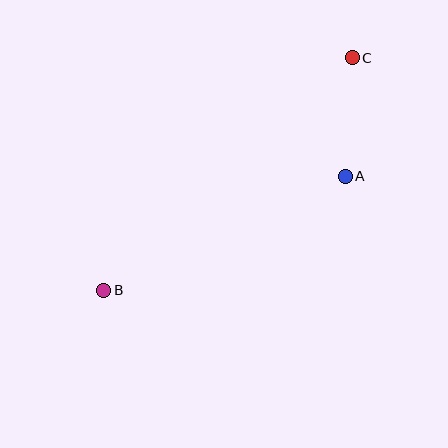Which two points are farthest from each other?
Points B and C are farthest from each other.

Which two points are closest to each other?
Points A and C are closest to each other.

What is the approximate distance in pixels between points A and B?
The distance between A and B is approximately 267 pixels.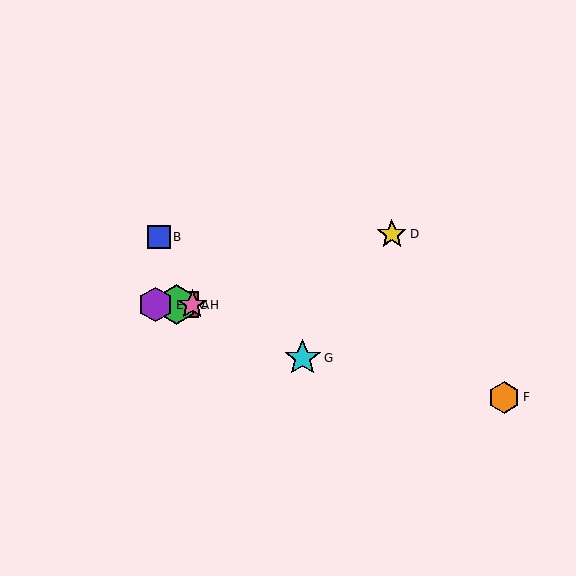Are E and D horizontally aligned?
No, E is at y≈305 and D is at y≈234.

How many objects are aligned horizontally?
4 objects (A, C, E, H) are aligned horizontally.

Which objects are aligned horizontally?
Objects A, C, E, H are aligned horizontally.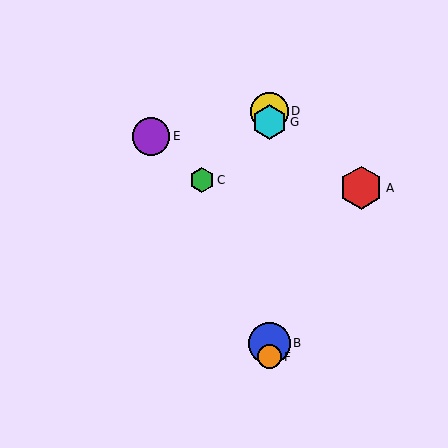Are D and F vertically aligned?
Yes, both are at x≈269.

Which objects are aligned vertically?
Objects B, D, F, G are aligned vertically.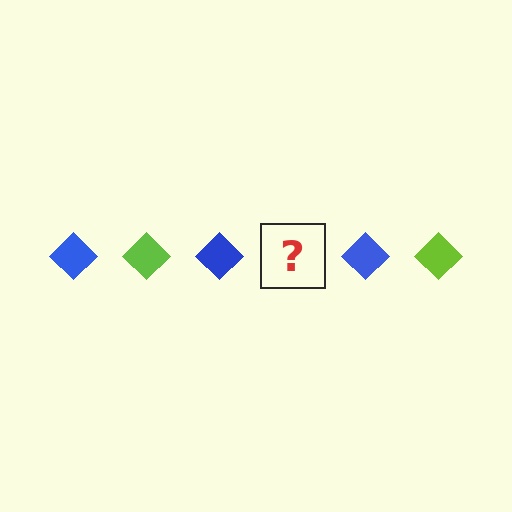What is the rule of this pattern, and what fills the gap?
The rule is that the pattern cycles through blue, lime diamonds. The gap should be filled with a lime diamond.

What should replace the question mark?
The question mark should be replaced with a lime diamond.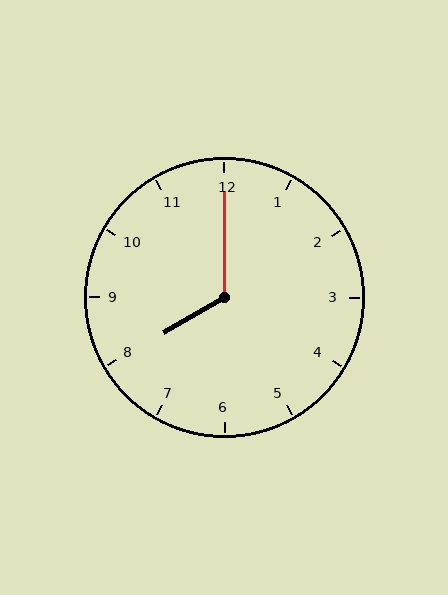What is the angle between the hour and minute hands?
Approximately 120 degrees.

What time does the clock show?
8:00.